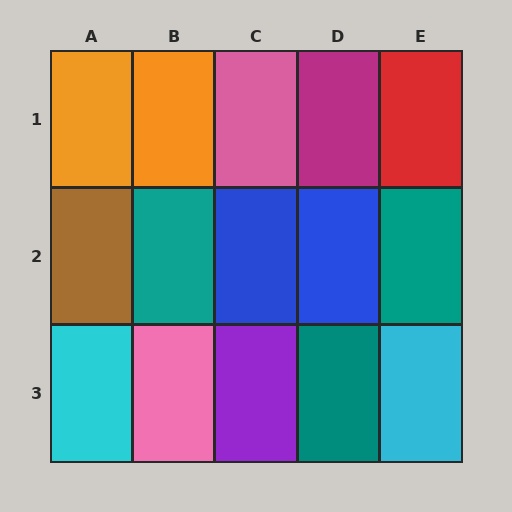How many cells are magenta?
1 cell is magenta.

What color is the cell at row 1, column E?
Red.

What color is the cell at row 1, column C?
Pink.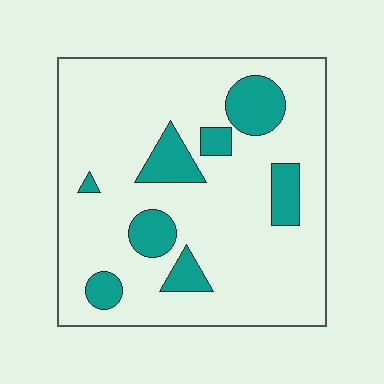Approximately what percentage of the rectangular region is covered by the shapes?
Approximately 15%.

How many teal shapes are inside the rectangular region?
8.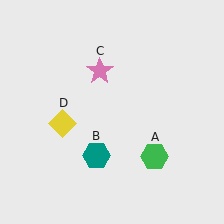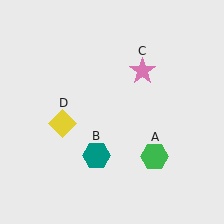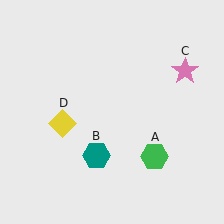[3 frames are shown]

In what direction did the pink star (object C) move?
The pink star (object C) moved right.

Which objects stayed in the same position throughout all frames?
Green hexagon (object A) and teal hexagon (object B) and yellow diamond (object D) remained stationary.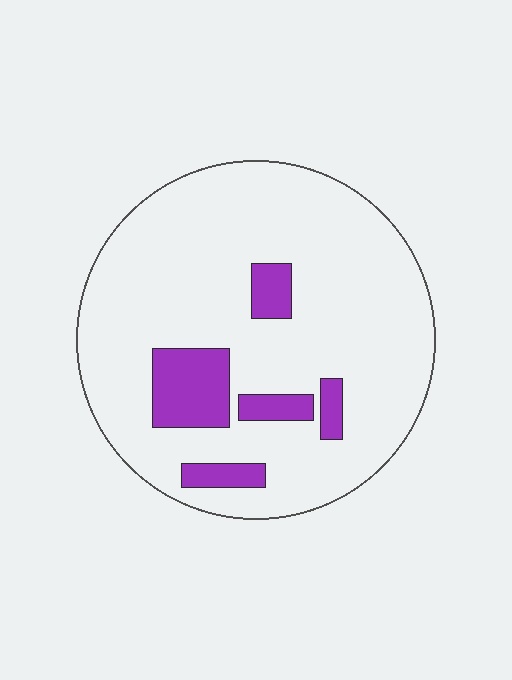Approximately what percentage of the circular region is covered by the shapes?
Approximately 15%.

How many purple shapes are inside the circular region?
5.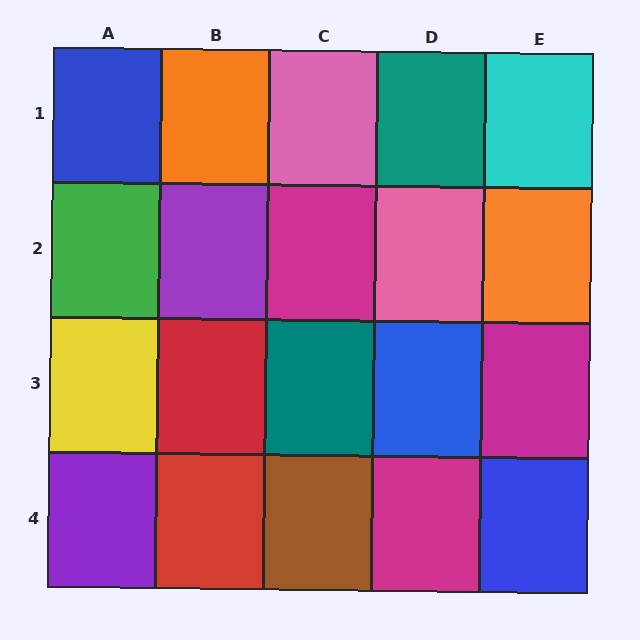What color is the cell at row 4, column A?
Purple.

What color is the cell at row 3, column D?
Blue.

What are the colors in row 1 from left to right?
Blue, orange, pink, teal, cyan.